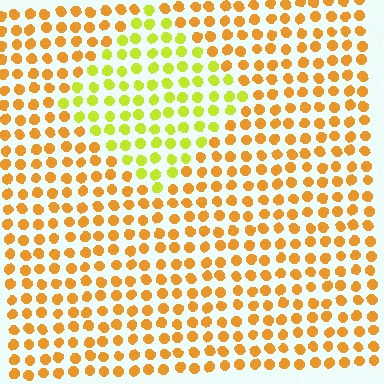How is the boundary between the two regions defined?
The boundary is defined purely by a slight shift in hue (about 39 degrees). Spacing, size, and orientation are identical on both sides.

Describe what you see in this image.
The image is filled with small orange elements in a uniform arrangement. A diamond-shaped region is visible where the elements are tinted to a slightly different hue, forming a subtle color boundary.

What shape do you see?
I see a diamond.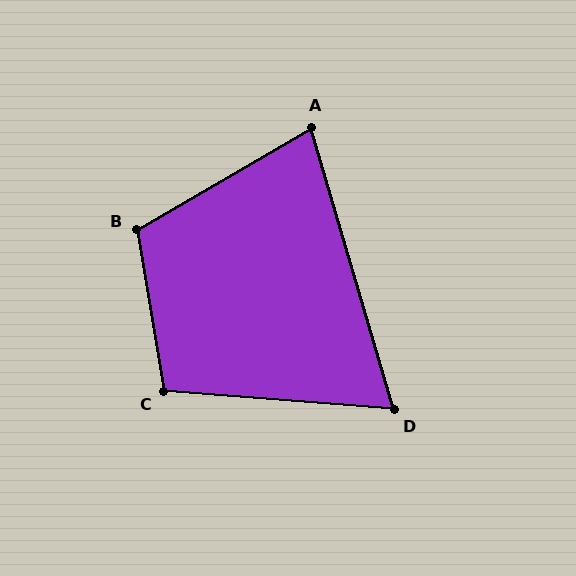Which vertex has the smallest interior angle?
D, at approximately 69 degrees.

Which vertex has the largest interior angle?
B, at approximately 111 degrees.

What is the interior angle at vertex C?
Approximately 104 degrees (obtuse).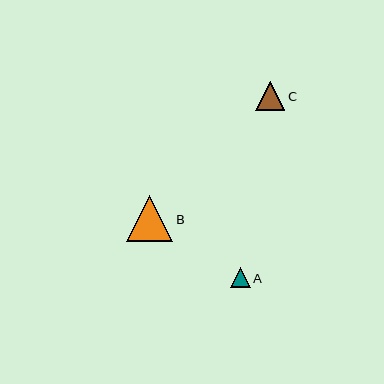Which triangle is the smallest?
Triangle A is the smallest with a size of approximately 20 pixels.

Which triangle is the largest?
Triangle B is the largest with a size of approximately 46 pixels.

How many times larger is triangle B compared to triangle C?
Triangle B is approximately 1.6 times the size of triangle C.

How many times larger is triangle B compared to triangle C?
Triangle B is approximately 1.6 times the size of triangle C.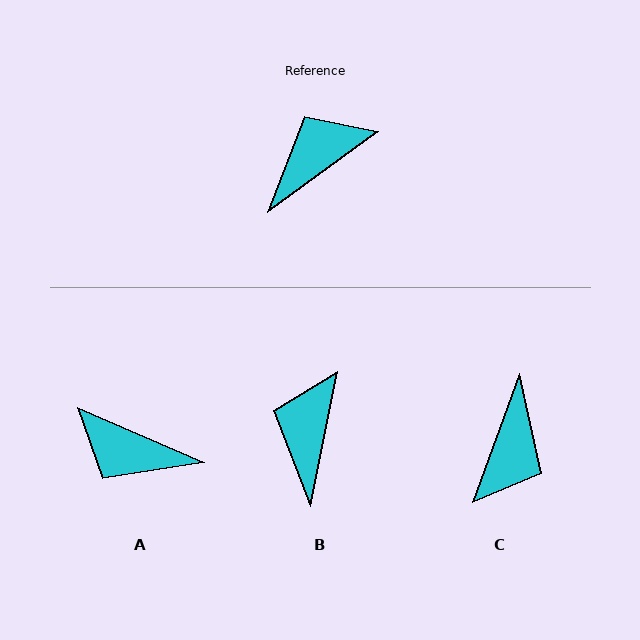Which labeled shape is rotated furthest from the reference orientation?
C, about 146 degrees away.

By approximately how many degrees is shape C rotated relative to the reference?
Approximately 146 degrees clockwise.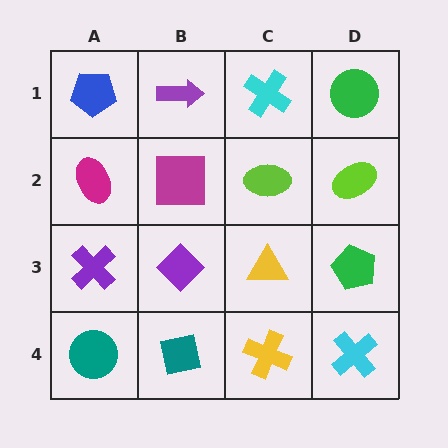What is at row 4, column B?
A teal square.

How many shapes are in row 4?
4 shapes.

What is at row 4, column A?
A teal circle.